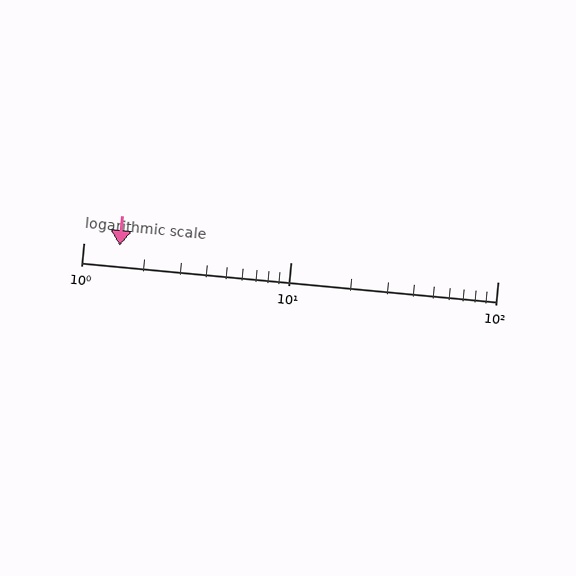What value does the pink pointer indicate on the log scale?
The pointer indicates approximately 1.5.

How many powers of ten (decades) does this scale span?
The scale spans 2 decades, from 1 to 100.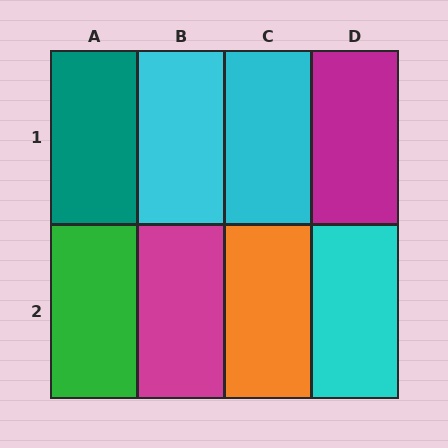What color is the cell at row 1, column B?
Cyan.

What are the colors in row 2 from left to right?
Green, magenta, orange, cyan.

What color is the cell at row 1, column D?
Magenta.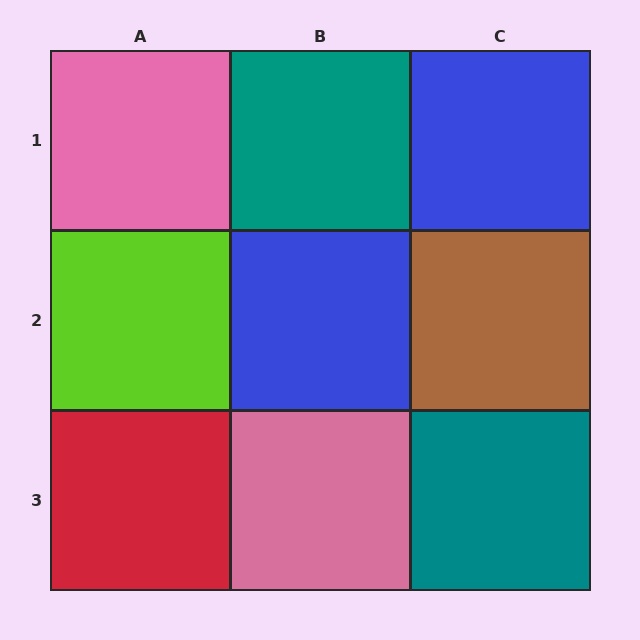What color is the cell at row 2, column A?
Lime.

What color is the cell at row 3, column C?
Teal.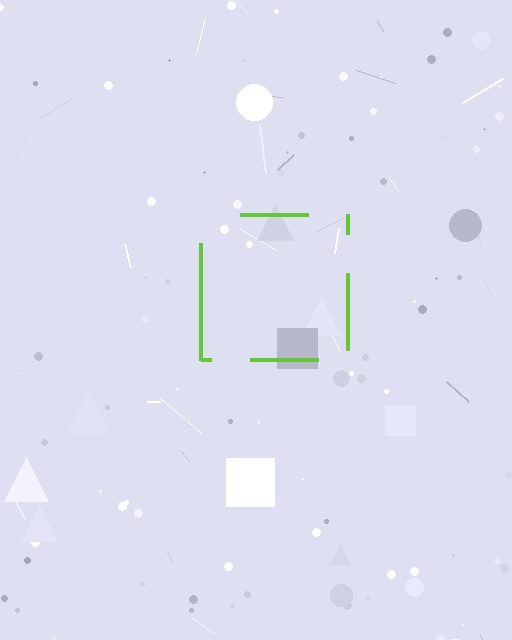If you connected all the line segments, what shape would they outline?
They would outline a square.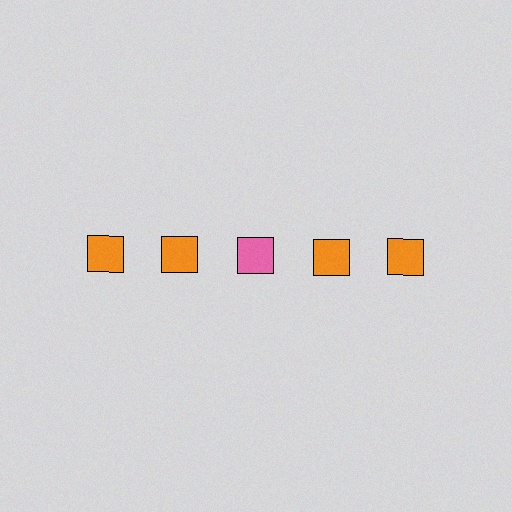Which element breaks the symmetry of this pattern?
The pink square in the top row, center column breaks the symmetry. All other shapes are orange squares.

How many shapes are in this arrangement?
There are 5 shapes arranged in a grid pattern.